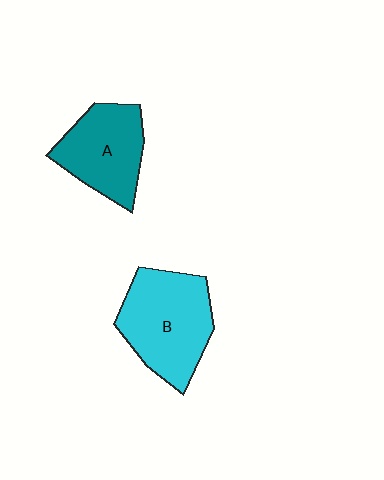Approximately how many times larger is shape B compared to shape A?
Approximately 1.3 times.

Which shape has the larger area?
Shape B (cyan).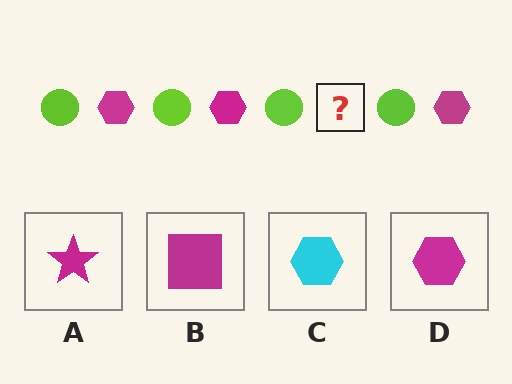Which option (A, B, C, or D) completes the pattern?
D.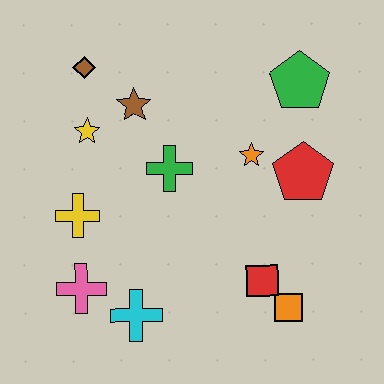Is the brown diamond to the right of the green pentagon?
No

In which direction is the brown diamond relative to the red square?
The brown diamond is above the red square.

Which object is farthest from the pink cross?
The green pentagon is farthest from the pink cross.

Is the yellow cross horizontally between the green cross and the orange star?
No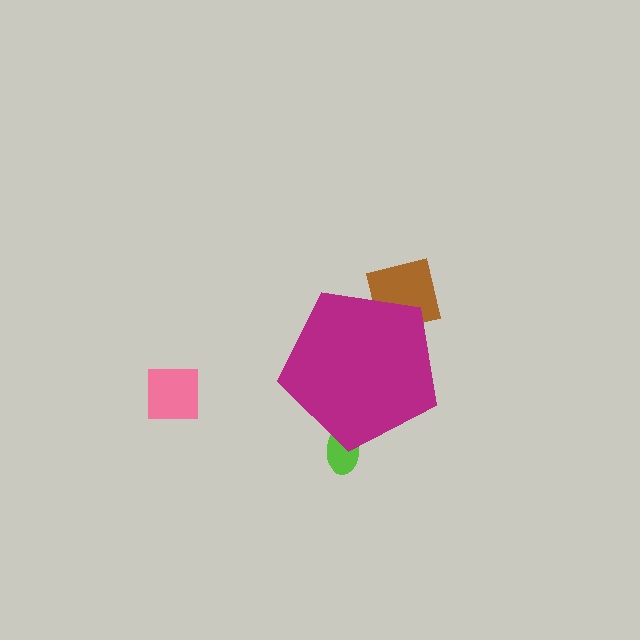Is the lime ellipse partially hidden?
Yes, the lime ellipse is partially hidden behind the magenta pentagon.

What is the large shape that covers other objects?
A magenta pentagon.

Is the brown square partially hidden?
Yes, the brown square is partially hidden behind the magenta pentagon.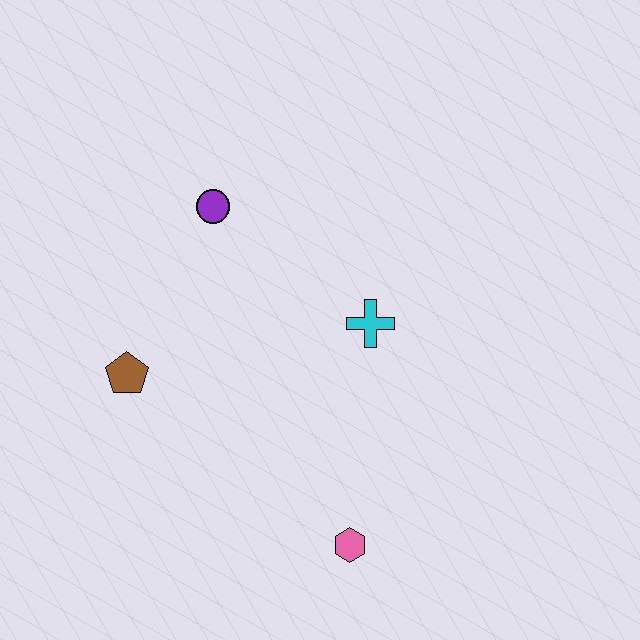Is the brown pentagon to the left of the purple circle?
Yes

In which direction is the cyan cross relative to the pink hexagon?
The cyan cross is above the pink hexagon.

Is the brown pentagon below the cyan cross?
Yes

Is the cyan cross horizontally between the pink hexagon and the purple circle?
No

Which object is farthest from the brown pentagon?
The pink hexagon is farthest from the brown pentagon.